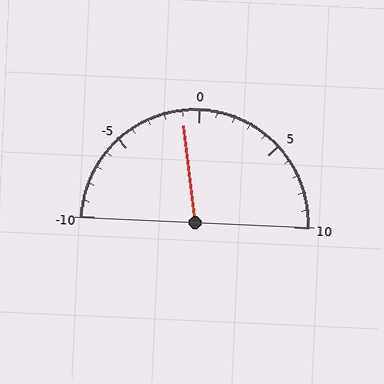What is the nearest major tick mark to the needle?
The nearest major tick mark is 0.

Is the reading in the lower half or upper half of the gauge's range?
The reading is in the lower half of the range (-10 to 10).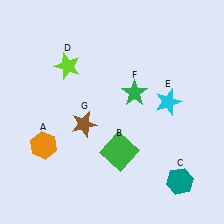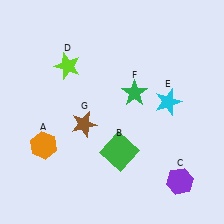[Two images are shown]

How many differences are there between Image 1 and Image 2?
There is 1 difference between the two images.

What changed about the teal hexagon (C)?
In Image 1, C is teal. In Image 2, it changed to purple.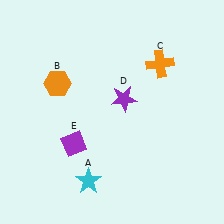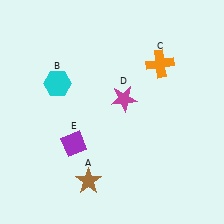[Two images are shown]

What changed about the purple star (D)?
In Image 1, D is purple. In Image 2, it changed to magenta.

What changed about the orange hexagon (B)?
In Image 1, B is orange. In Image 2, it changed to cyan.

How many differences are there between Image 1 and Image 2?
There are 3 differences between the two images.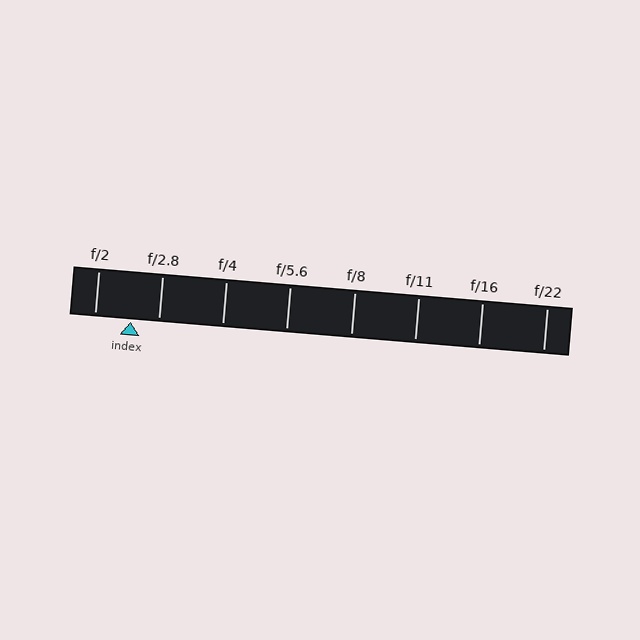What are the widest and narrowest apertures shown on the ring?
The widest aperture shown is f/2 and the narrowest is f/22.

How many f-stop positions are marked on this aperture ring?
There are 8 f-stop positions marked.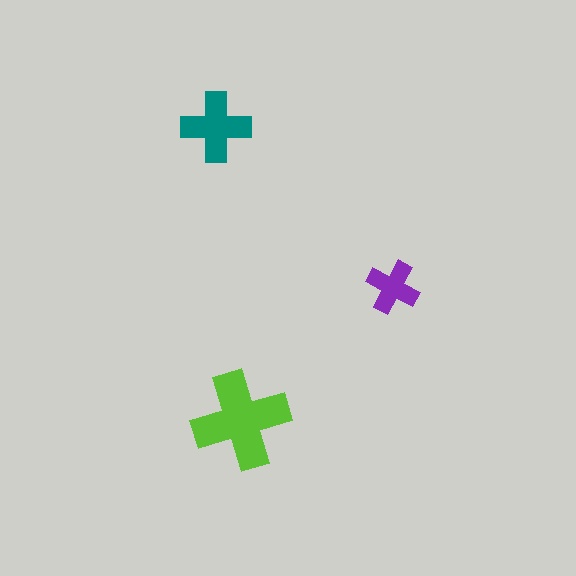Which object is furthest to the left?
The teal cross is leftmost.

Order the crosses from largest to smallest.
the lime one, the teal one, the purple one.